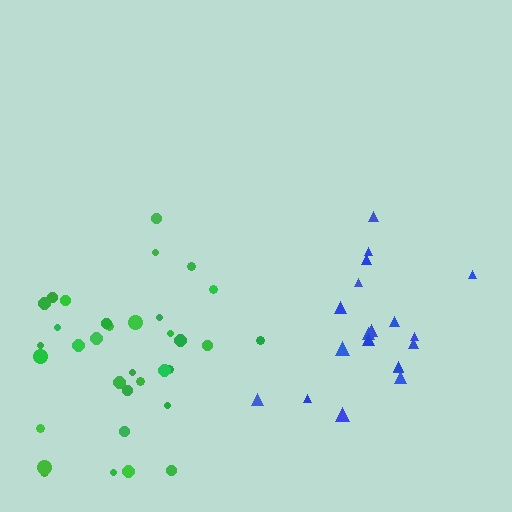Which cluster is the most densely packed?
Green.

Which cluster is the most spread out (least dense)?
Blue.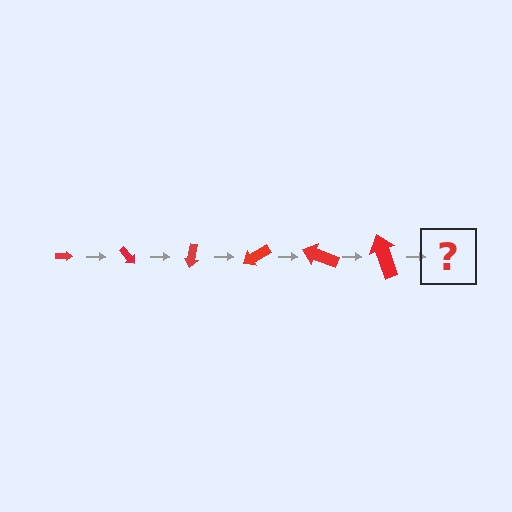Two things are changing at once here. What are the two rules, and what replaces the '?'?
The two rules are that the arrow grows larger each step and it rotates 50 degrees each step. The '?' should be an arrow, larger than the previous one and rotated 300 degrees from the start.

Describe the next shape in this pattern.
It should be an arrow, larger than the previous one and rotated 300 degrees from the start.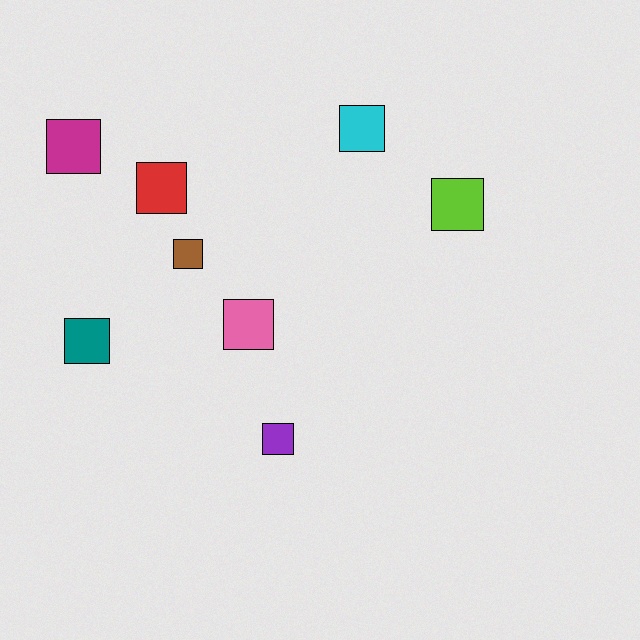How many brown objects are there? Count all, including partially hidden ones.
There is 1 brown object.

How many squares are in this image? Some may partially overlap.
There are 8 squares.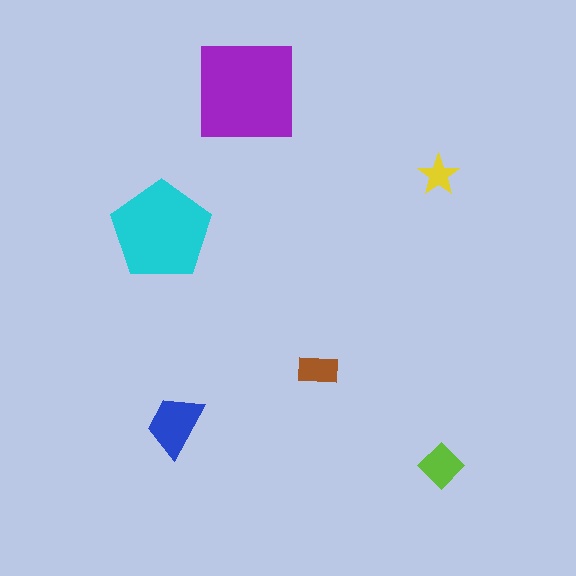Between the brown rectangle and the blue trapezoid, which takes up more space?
The blue trapezoid.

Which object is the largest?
The purple square.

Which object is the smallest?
The yellow star.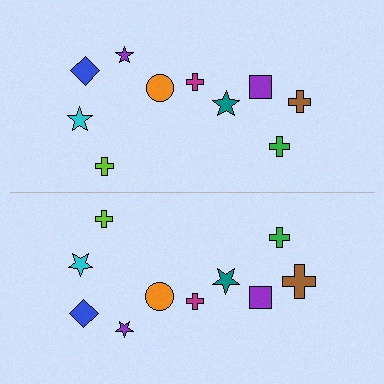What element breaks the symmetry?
The brown cross on the bottom side has a different size than its mirror counterpart.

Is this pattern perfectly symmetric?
No, the pattern is not perfectly symmetric. The brown cross on the bottom side has a different size than its mirror counterpart.